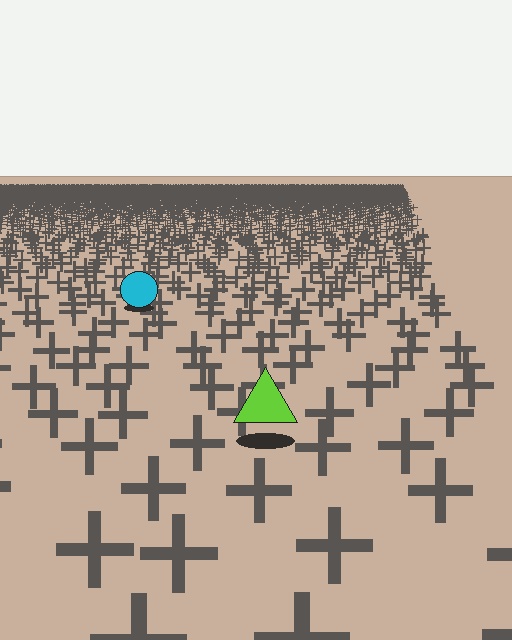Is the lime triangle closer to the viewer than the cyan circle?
Yes. The lime triangle is closer — you can tell from the texture gradient: the ground texture is coarser near it.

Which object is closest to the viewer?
The lime triangle is closest. The texture marks near it are larger and more spread out.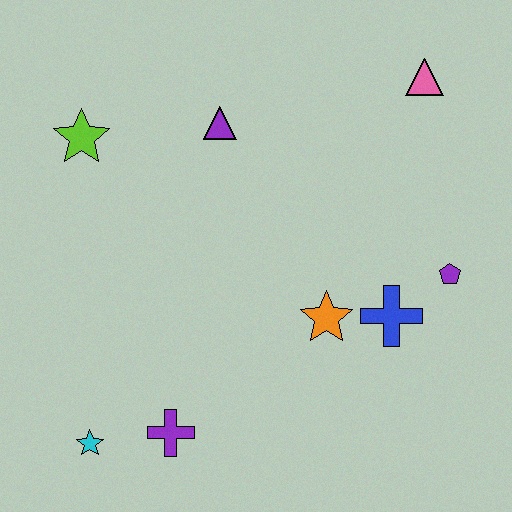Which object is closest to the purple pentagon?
The blue cross is closest to the purple pentagon.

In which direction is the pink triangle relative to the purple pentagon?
The pink triangle is above the purple pentagon.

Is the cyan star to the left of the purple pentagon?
Yes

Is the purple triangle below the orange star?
No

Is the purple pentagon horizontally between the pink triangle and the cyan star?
No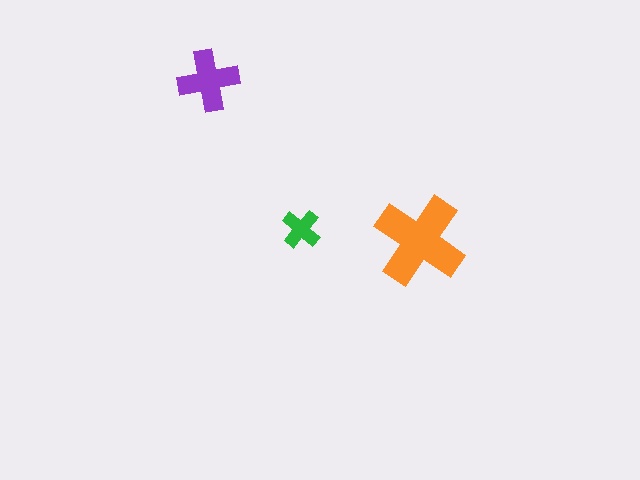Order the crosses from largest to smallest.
the orange one, the purple one, the green one.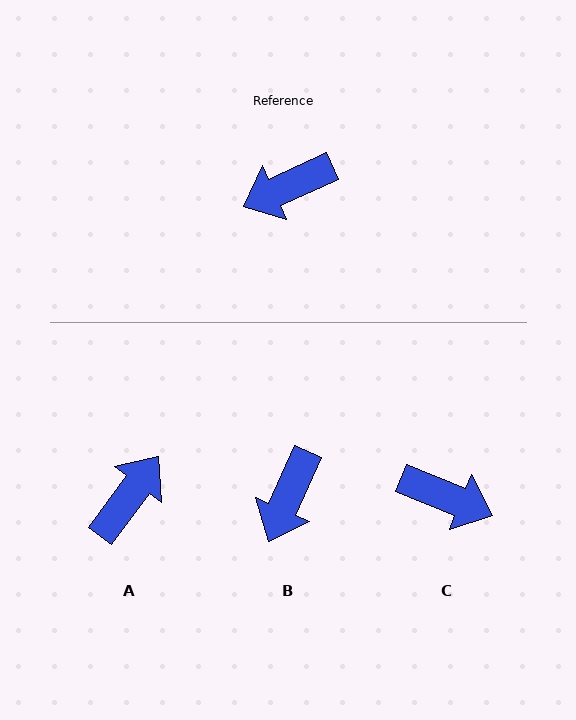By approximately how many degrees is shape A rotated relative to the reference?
Approximately 151 degrees clockwise.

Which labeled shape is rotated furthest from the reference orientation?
A, about 151 degrees away.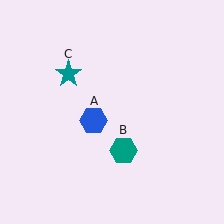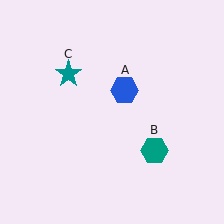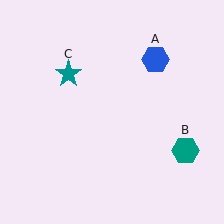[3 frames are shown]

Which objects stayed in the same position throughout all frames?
Teal star (object C) remained stationary.